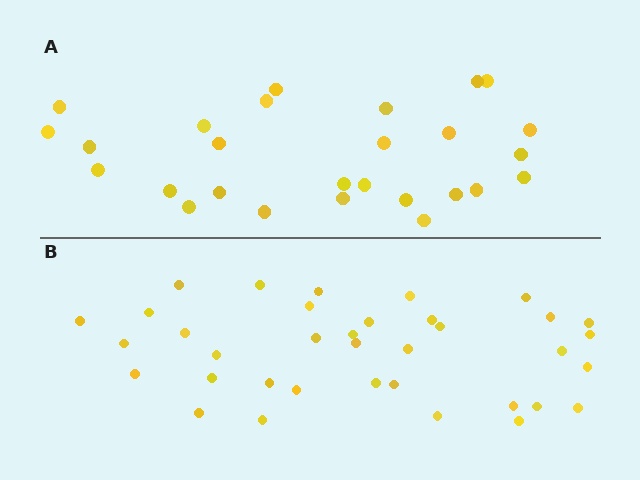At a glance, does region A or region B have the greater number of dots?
Region B (the bottom region) has more dots.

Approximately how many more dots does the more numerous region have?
Region B has roughly 8 or so more dots than region A.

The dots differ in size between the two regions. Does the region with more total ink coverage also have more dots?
No. Region A has more total ink coverage because its dots are larger, but region B actually contains more individual dots. Total area can be misleading — the number of items is what matters here.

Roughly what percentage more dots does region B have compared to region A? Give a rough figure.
About 35% more.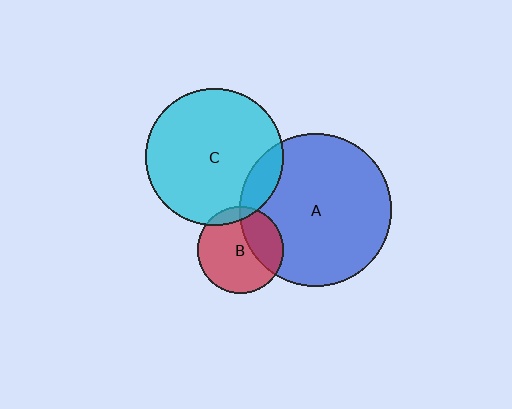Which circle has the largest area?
Circle A (blue).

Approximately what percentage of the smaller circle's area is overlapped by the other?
Approximately 30%.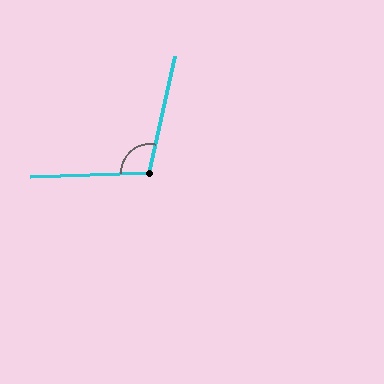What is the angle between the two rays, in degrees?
Approximately 104 degrees.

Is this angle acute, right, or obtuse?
It is obtuse.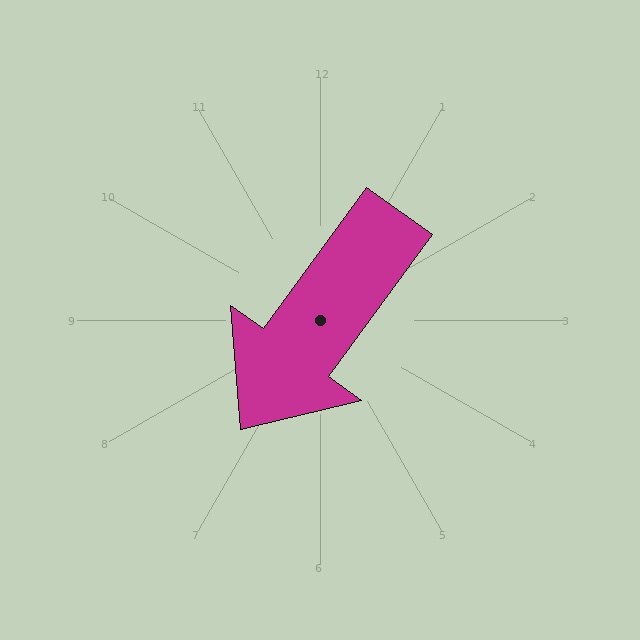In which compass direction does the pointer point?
Southwest.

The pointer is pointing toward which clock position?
Roughly 7 o'clock.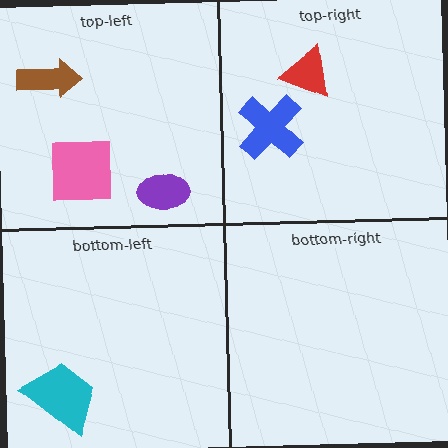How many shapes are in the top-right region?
2.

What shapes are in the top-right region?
The blue cross, the red triangle.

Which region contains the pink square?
The top-left region.